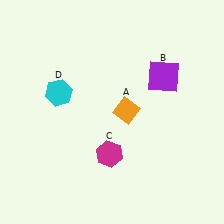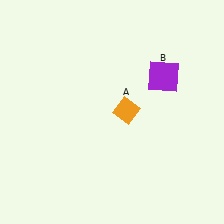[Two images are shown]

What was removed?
The cyan hexagon (D), the magenta hexagon (C) were removed in Image 2.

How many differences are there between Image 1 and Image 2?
There are 2 differences between the two images.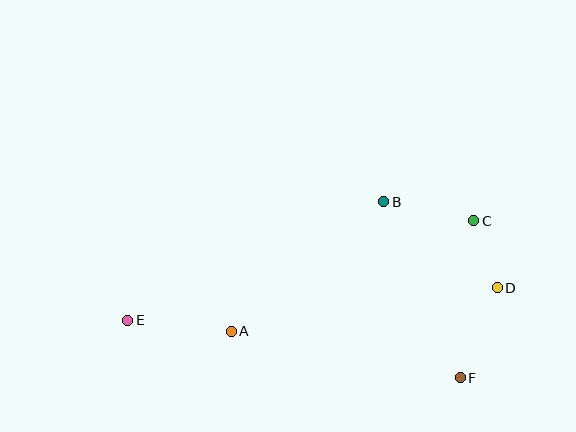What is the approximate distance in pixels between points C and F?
The distance between C and F is approximately 158 pixels.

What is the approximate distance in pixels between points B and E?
The distance between B and E is approximately 283 pixels.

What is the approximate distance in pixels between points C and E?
The distance between C and E is approximately 360 pixels.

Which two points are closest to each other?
Points C and D are closest to each other.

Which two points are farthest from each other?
Points D and E are farthest from each other.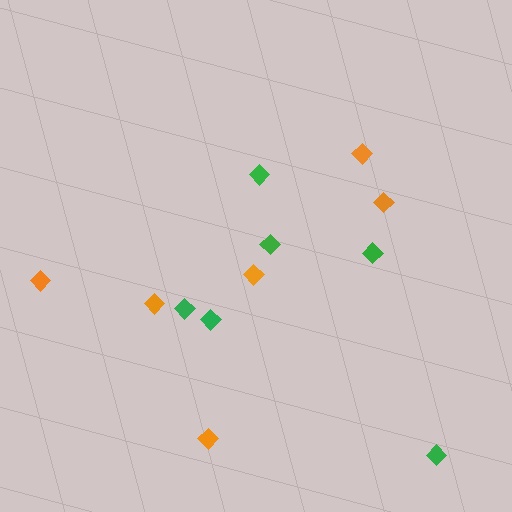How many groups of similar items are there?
There are 2 groups: one group of orange diamonds (6) and one group of green diamonds (6).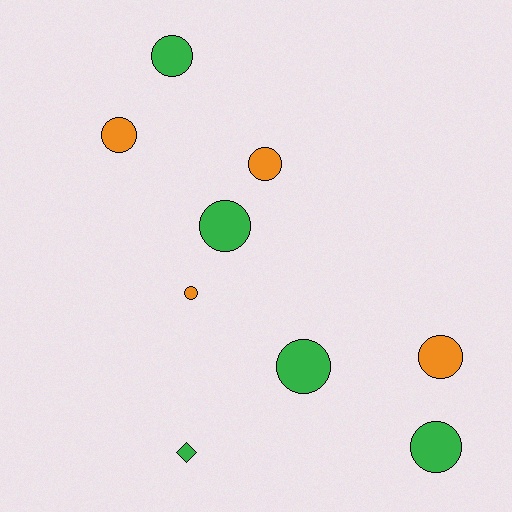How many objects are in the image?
There are 9 objects.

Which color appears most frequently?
Green, with 5 objects.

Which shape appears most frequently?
Circle, with 8 objects.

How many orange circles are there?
There are 4 orange circles.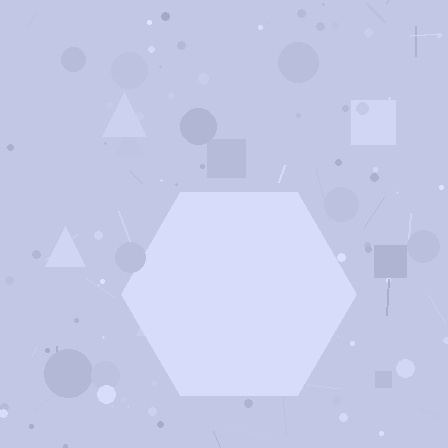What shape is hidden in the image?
A hexagon is hidden in the image.